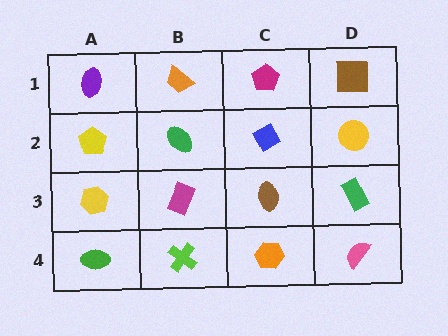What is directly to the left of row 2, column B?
A yellow pentagon.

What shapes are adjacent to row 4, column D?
A green rectangle (row 3, column D), an orange hexagon (row 4, column C).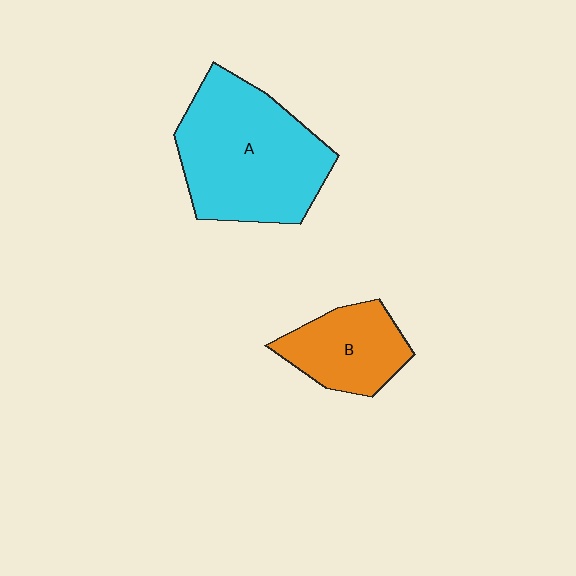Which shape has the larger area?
Shape A (cyan).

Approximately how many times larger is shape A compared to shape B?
Approximately 2.0 times.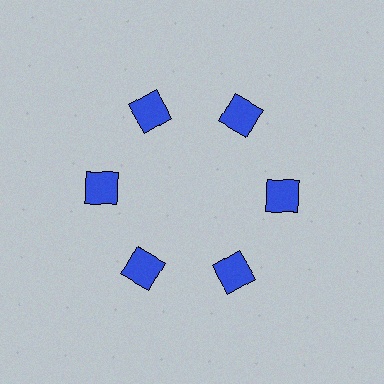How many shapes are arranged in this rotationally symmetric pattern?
There are 6 shapes, arranged in 6 groups of 1.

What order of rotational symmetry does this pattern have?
This pattern has 6-fold rotational symmetry.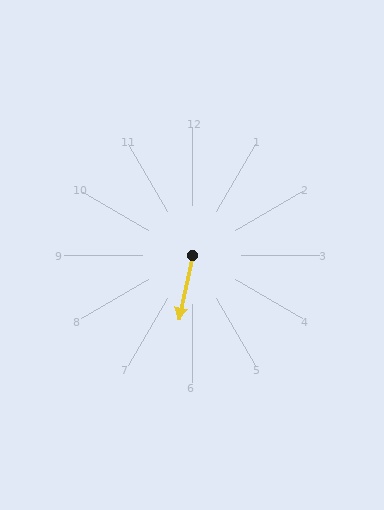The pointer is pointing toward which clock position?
Roughly 6 o'clock.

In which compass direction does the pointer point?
South.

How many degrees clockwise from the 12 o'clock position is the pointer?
Approximately 192 degrees.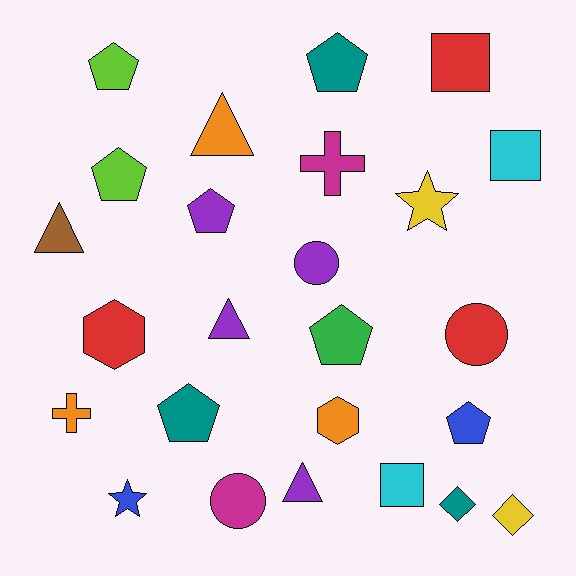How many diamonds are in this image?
There are 2 diamonds.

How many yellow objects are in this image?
There are 2 yellow objects.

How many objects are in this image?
There are 25 objects.